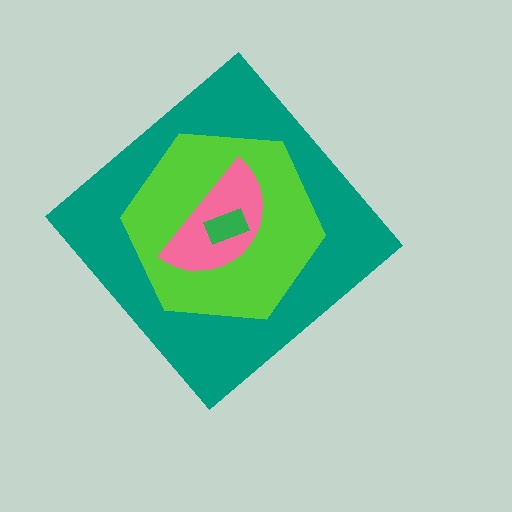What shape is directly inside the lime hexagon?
The pink semicircle.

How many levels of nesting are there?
4.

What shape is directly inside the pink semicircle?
The green rectangle.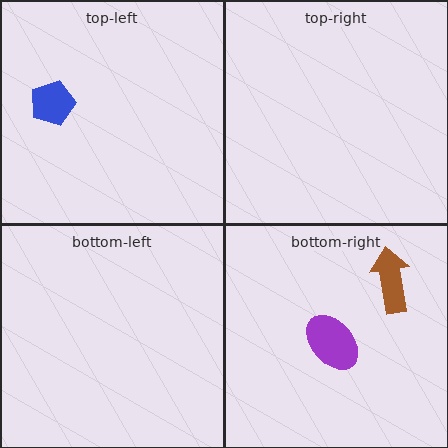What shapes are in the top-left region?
The blue pentagon.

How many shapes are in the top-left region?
1.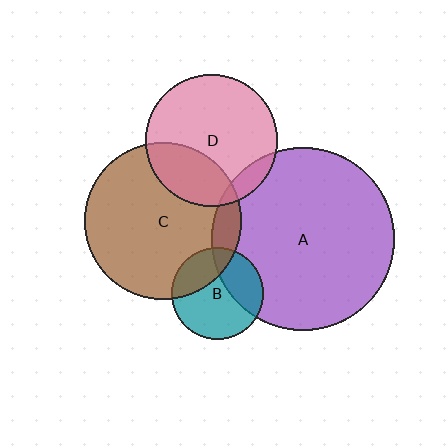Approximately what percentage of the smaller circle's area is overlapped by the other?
Approximately 30%.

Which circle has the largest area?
Circle A (purple).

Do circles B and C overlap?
Yes.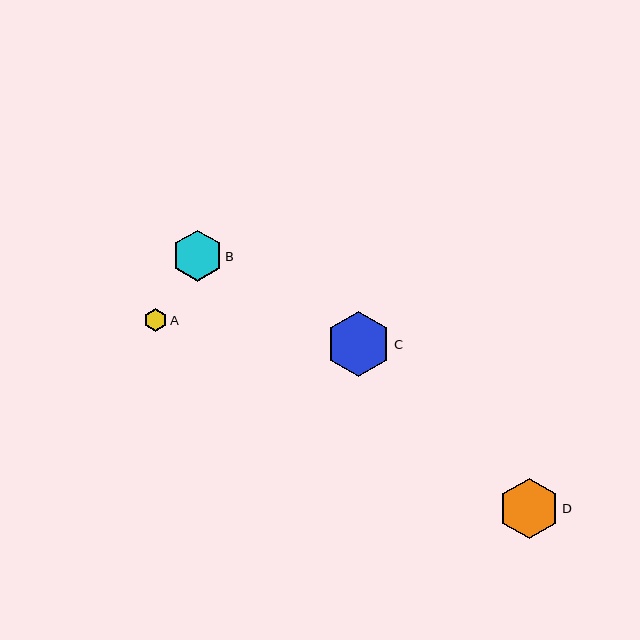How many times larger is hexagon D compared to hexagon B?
Hexagon D is approximately 1.2 times the size of hexagon B.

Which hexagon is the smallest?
Hexagon A is the smallest with a size of approximately 23 pixels.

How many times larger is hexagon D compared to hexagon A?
Hexagon D is approximately 2.6 times the size of hexagon A.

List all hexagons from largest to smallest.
From largest to smallest: C, D, B, A.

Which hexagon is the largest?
Hexagon C is the largest with a size of approximately 66 pixels.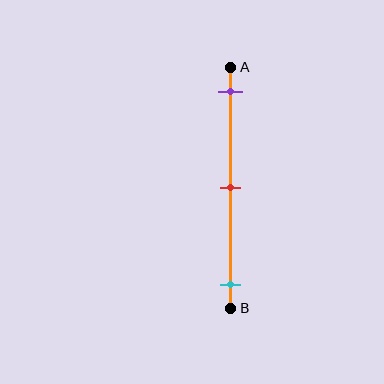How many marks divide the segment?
There are 3 marks dividing the segment.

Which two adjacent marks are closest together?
The purple and red marks are the closest adjacent pair.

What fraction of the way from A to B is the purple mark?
The purple mark is approximately 10% (0.1) of the way from A to B.